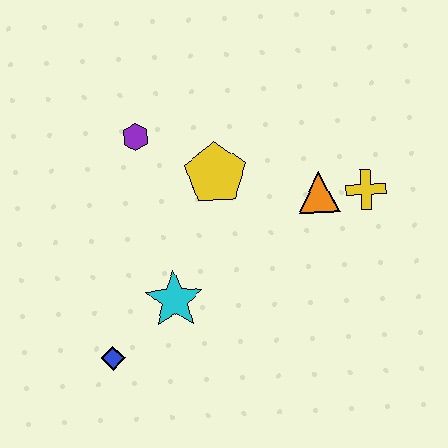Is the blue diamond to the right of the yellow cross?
No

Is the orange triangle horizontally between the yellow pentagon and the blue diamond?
No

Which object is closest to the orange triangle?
The yellow cross is closest to the orange triangle.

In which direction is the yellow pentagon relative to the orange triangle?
The yellow pentagon is to the left of the orange triangle.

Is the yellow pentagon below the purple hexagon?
Yes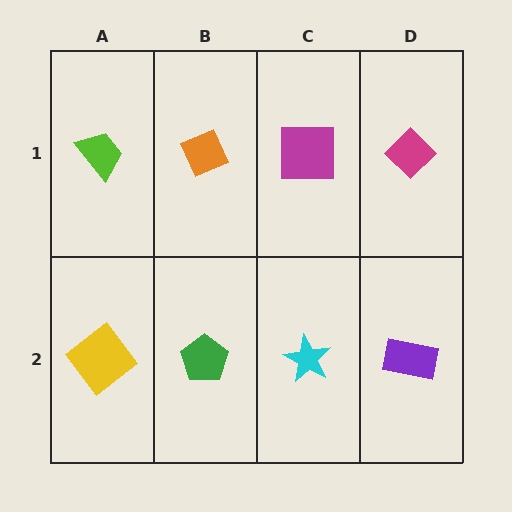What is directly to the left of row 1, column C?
An orange diamond.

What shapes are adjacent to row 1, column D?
A purple rectangle (row 2, column D), a magenta square (row 1, column C).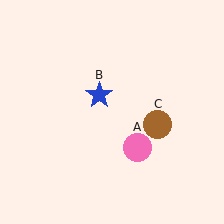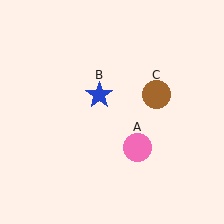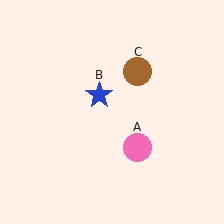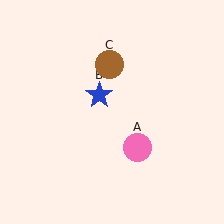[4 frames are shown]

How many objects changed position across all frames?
1 object changed position: brown circle (object C).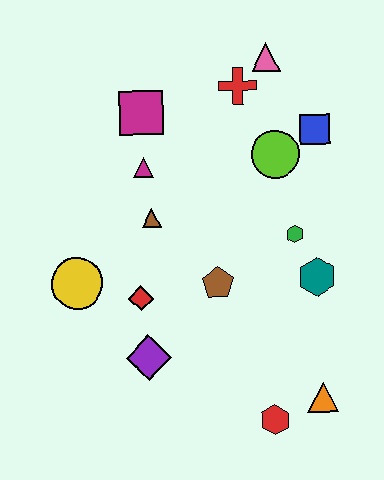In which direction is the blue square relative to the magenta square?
The blue square is to the right of the magenta square.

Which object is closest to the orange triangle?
The red hexagon is closest to the orange triangle.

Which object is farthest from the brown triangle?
The orange triangle is farthest from the brown triangle.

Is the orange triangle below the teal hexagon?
Yes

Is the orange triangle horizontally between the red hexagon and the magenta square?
No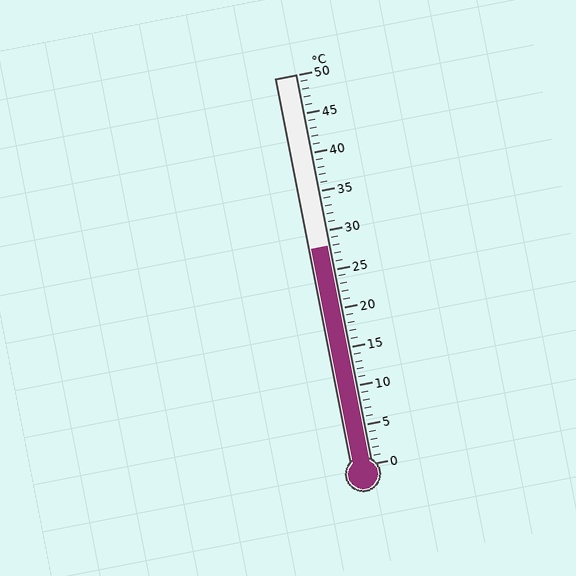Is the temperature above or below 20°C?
The temperature is above 20°C.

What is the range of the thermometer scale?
The thermometer scale ranges from 0°C to 50°C.